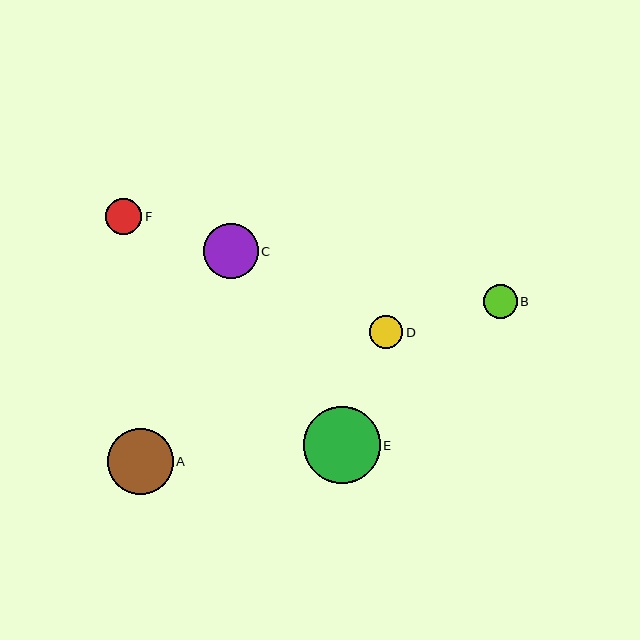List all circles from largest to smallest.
From largest to smallest: E, A, C, F, B, D.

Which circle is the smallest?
Circle D is the smallest with a size of approximately 33 pixels.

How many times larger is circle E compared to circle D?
Circle E is approximately 2.3 times the size of circle D.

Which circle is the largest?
Circle E is the largest with a size of approximately 77 pixels.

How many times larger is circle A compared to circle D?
Circle A is approximately 2.0 times the size of circle D.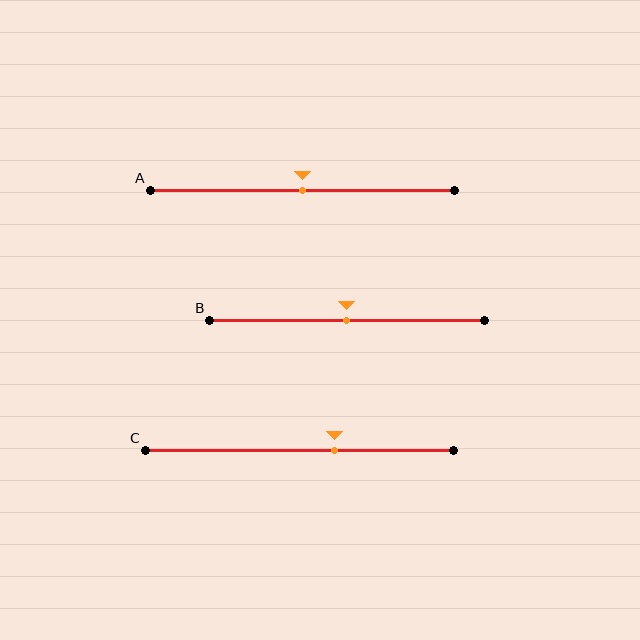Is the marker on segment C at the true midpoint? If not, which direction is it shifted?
No, the marker on segment C is shifted to the right by about 11% of the segment length.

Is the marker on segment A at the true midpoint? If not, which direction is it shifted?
Yes, the marker on segment A is at the true midpoint.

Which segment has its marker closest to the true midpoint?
Segment A has its marker closest to the true midpoint.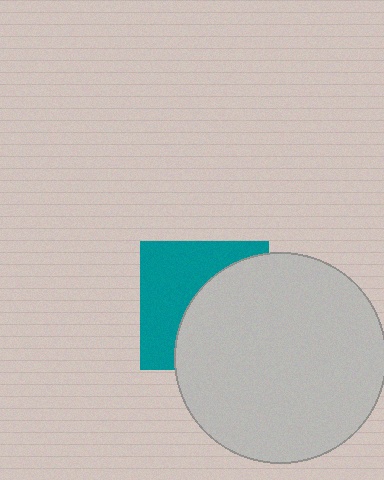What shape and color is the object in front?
The object in front is a light gray circle.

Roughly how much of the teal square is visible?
About half of it is visible (roughly 47%).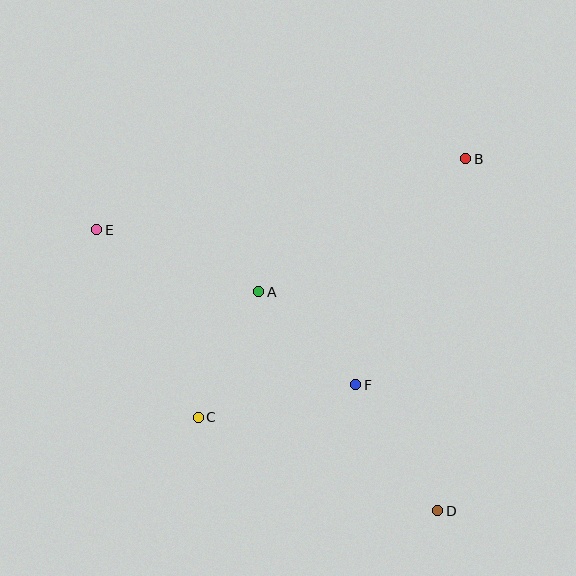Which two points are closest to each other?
Points A and F are closest to each other.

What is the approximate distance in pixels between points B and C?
The distance between B and C is approximately 372 pixels.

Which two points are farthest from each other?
Points D and E are farthest from each other.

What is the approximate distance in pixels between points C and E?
The distance between C and E is approximately 213 pixels.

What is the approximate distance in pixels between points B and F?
The distance between B and F is approximately 251 pixels.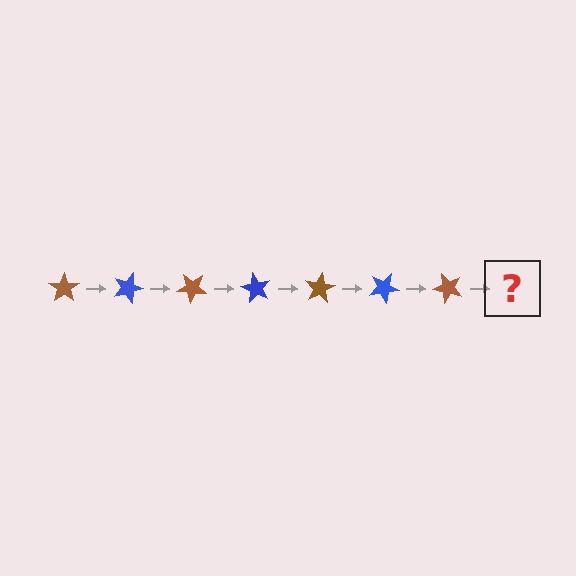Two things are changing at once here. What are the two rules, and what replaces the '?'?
The two rules are that it rotates 20 degrees each step and the color cycles through brown and blue. The '?' should be a blue star, rotated 140 degrees from the start.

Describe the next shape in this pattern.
It should be a blue star, rotated 140 degrees from the start.